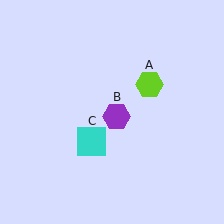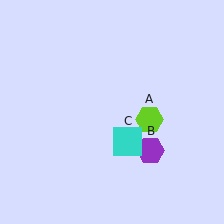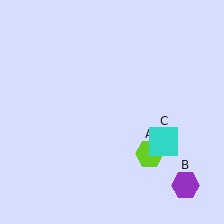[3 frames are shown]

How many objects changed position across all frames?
3 objects changed position: lime hexagon (object A), purple hexagon (object B), cyan square (object C).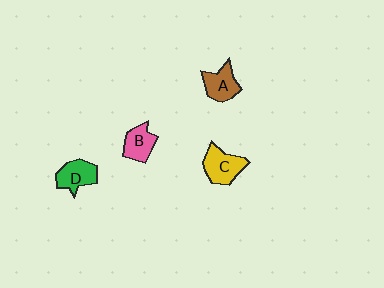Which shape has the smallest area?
Shape B (pink).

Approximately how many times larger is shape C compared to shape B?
Approximately 1.3 times.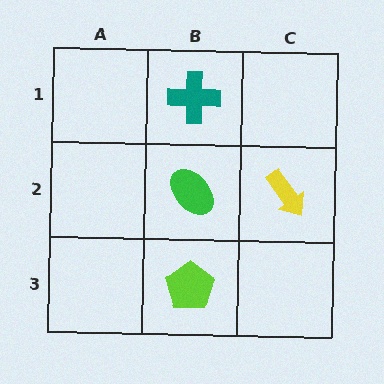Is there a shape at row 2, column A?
No, that cell is empty.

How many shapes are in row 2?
2 shapes.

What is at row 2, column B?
A green ellipse.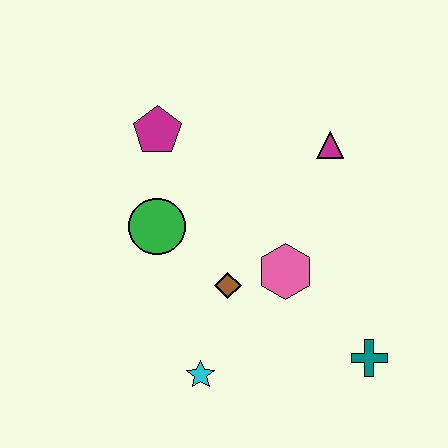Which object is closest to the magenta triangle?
The pink hexagon is closest to the magenta triangle.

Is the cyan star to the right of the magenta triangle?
No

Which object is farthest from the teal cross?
The magenta pentagon is farthest from the teal cross.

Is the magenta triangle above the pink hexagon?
Yes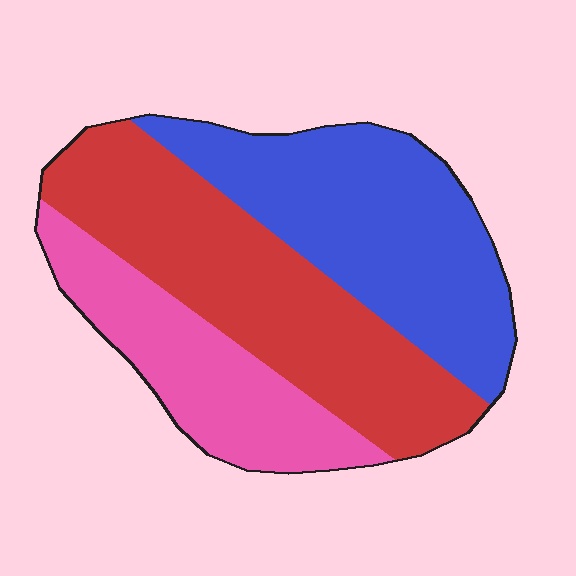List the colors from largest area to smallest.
From largest to smallest: red, blue, pink.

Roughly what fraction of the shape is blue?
Blue takes up between a quarter and a half of the shape.